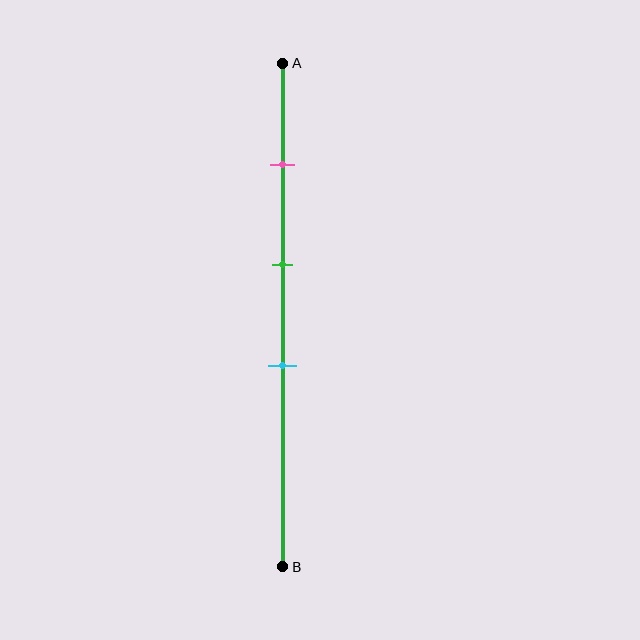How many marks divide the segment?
There are 3 marks dividing the segment.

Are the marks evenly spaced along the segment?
Yes, the marks are approximately evenly spaced.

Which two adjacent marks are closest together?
The green and cyan marks are the closest adjacent pair.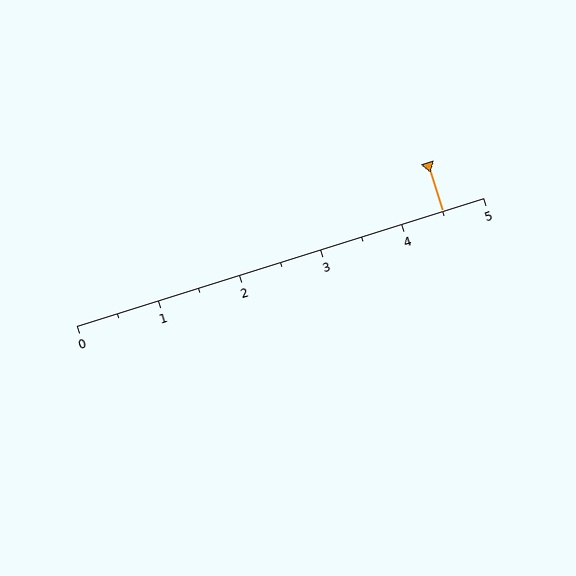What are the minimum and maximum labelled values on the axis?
The axis runs from 0 to 5.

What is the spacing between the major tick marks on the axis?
The major ticks are spaced 1 apart.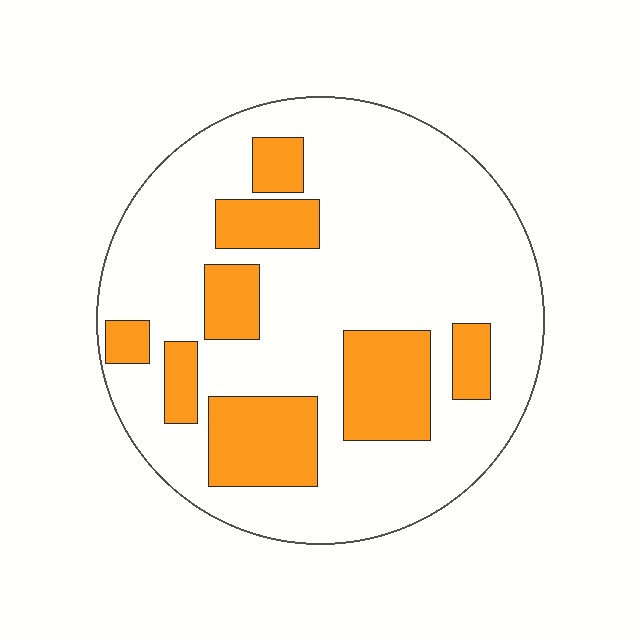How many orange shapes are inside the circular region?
8.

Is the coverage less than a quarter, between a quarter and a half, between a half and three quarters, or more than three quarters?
Between a quarter and a half.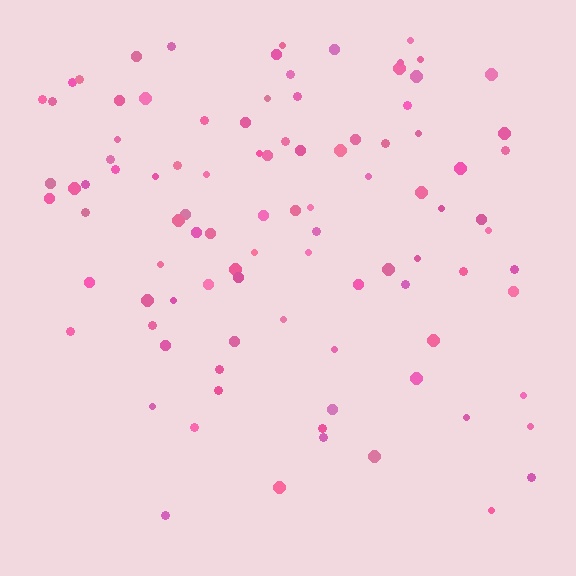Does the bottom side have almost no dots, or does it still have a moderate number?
Still a moderate number, just noticeably fewer than the top.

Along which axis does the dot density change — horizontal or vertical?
Vertical.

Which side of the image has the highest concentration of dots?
The top.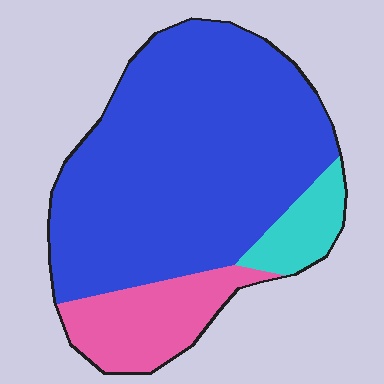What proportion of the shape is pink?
Pink covers 17% of the shape.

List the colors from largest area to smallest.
From largest to smallest: blue, pink, cyan.